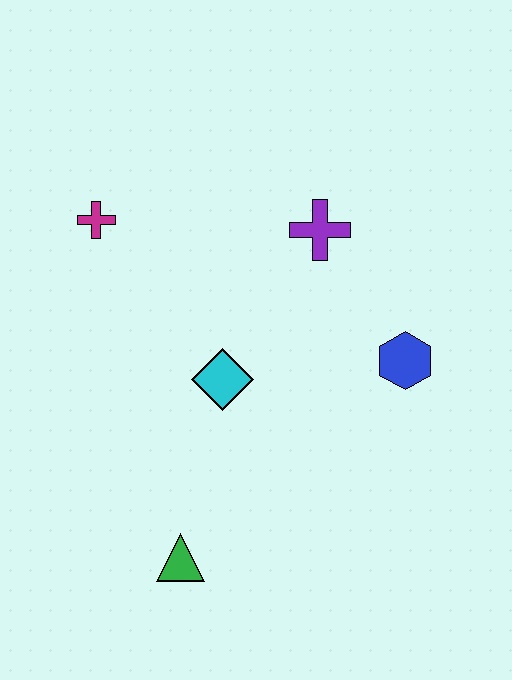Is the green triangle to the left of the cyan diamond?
Yes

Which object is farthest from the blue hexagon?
The magenta cross is farthest from the blue hexagon.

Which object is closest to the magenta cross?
The cyan diamond is closest to the magenta cross.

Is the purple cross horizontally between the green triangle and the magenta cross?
No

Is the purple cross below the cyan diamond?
No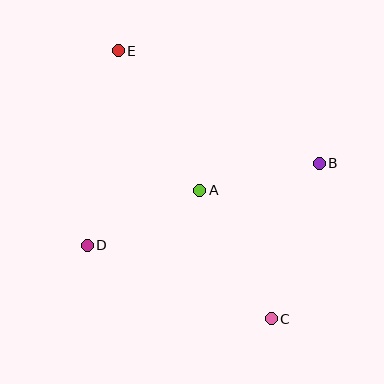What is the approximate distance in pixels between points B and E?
The distance between B and E is approximately 230 pixels.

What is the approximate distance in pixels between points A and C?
The distance between A and C is approximately 147 pixels.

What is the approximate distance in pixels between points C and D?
The distance between C and D is approximately 198 pixels.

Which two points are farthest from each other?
Points C and E are farthest from each other.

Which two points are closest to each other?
Points A and B are closest to each other.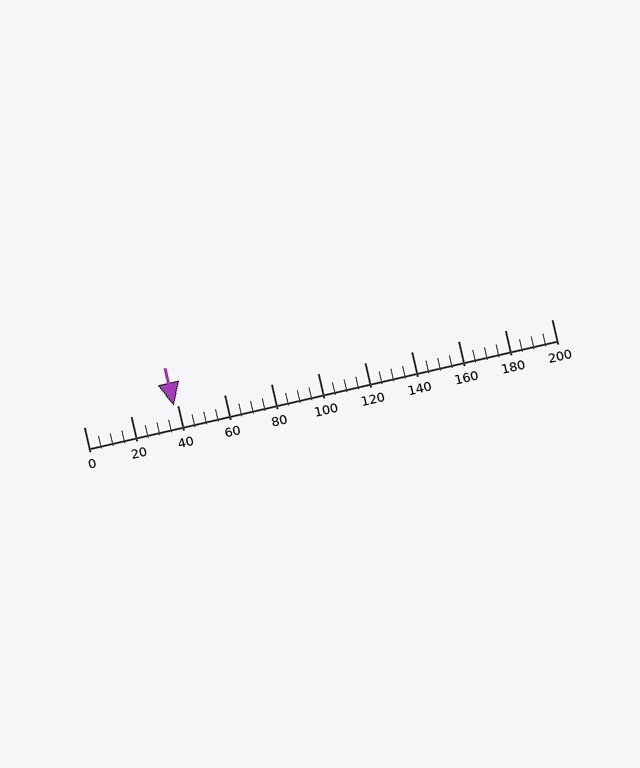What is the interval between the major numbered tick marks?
The major tick marks are spaced 20 units apart.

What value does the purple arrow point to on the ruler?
The purple arrow points to approximately 38.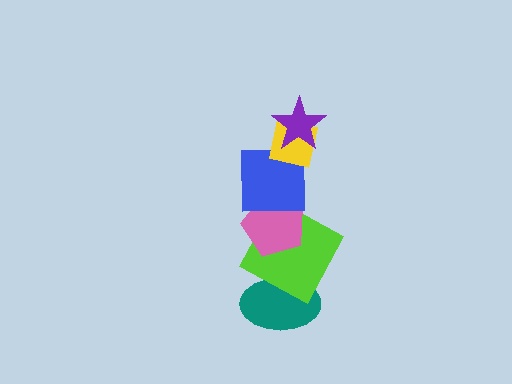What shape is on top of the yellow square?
The purple star is on top of the yellow square.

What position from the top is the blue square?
The blue square is 3rd from the top.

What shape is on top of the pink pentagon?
The blue square is on top of the pink pentagon.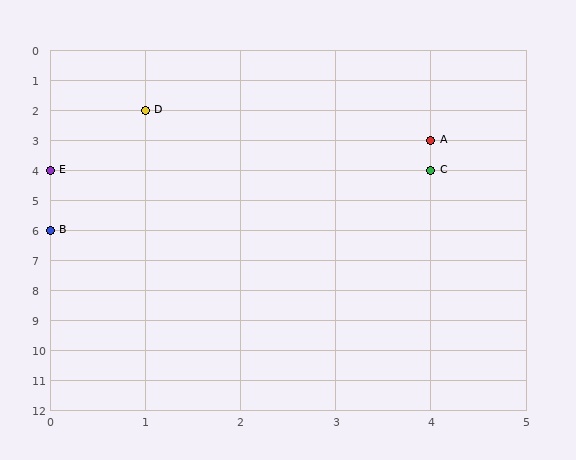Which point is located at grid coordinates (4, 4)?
Point C is at (4, 4).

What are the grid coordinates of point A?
Point A is at grid coordinates (4, 3).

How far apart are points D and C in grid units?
Points D and C are 3 columns and 2 rows apart (about 3.6 grid units diagonally).